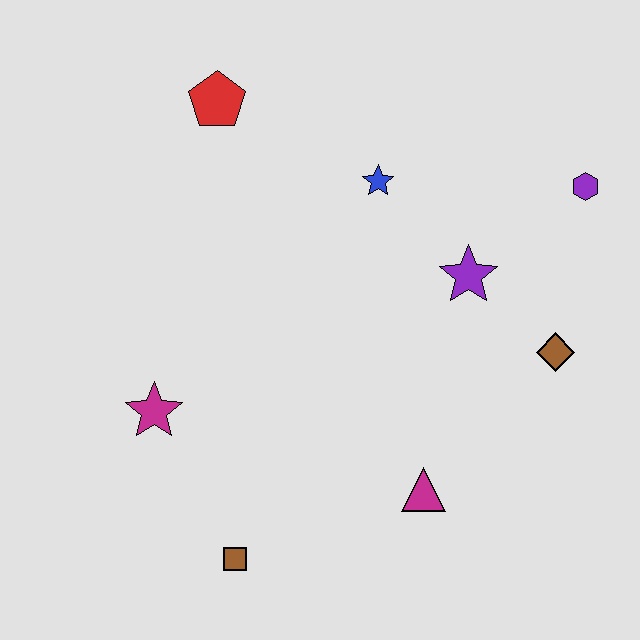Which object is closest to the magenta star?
The brown square is closest to the magenta star.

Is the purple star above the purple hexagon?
No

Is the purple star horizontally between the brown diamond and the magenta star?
Yes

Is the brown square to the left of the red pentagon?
No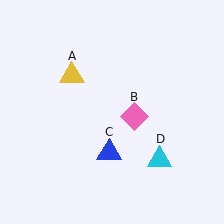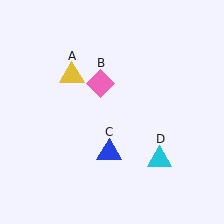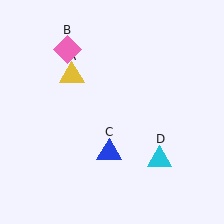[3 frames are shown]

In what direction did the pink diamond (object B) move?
The pink diamond (object B) moved up and to the left.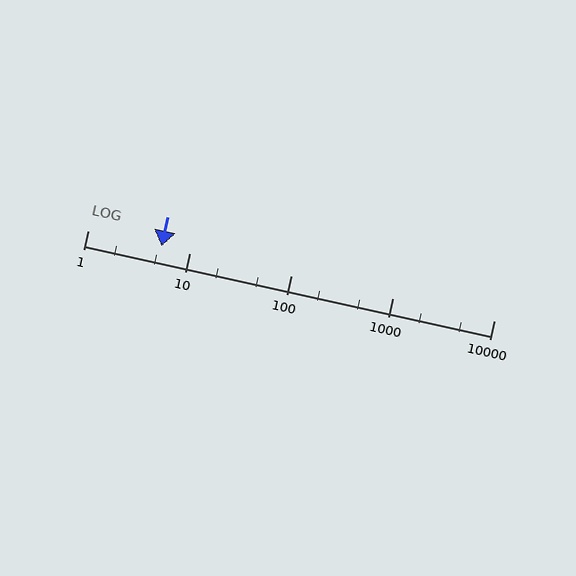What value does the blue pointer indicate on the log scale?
The pointer indicates approximately 5.3.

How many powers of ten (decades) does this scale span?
The scale spans 4 decades, from 1 to 10000.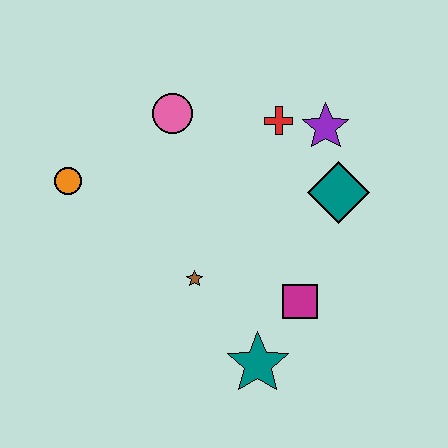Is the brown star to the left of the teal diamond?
Yes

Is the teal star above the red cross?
No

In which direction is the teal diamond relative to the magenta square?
The teal diamond is above the magenta square.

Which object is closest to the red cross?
The purple star is closest to the red cross.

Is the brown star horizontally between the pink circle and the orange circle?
No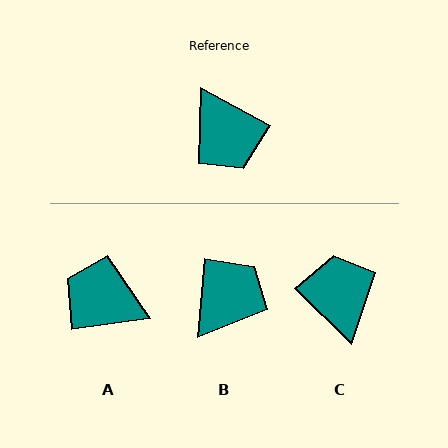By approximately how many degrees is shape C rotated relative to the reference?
Approximately 163 degrees counter-clockwise.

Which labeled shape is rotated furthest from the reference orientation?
C, about 163 degrees away.